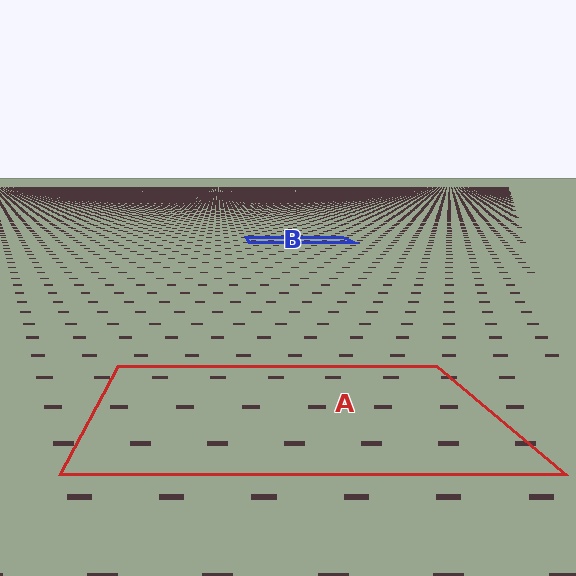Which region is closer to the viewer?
Region A is closer. The texture elements there are larger and more spread out.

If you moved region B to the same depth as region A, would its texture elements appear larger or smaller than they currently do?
They would appear larger. At a closer depth, the same texture elements are projected at a bigger on-screen size.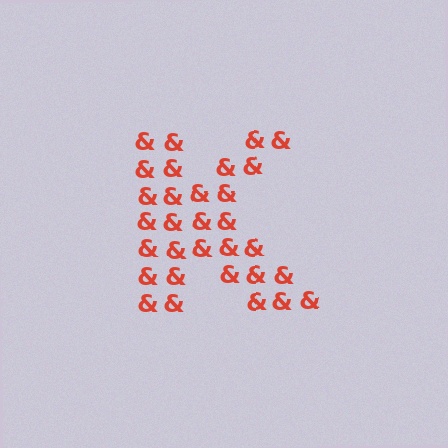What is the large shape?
The large shape is the letter K.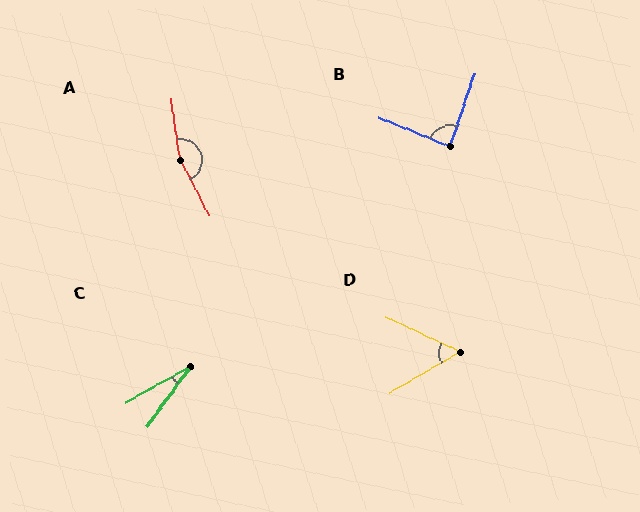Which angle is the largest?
A, at approximately 161 degrees.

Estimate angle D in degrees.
Approximately 55 degrees.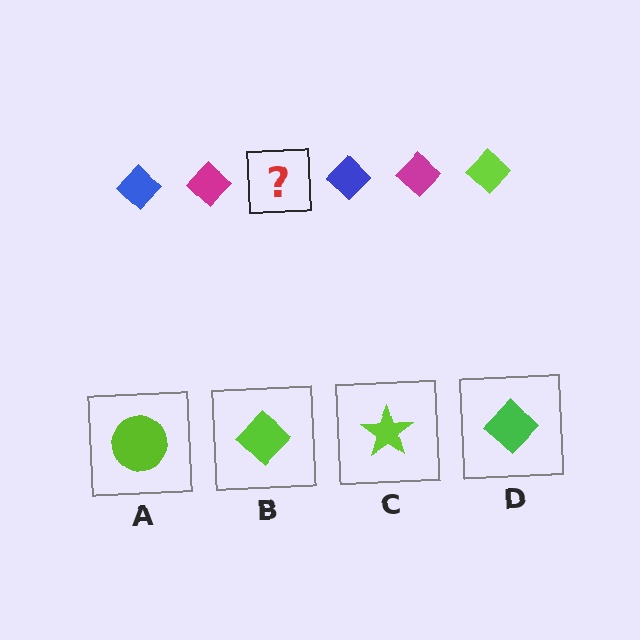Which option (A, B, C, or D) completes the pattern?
B.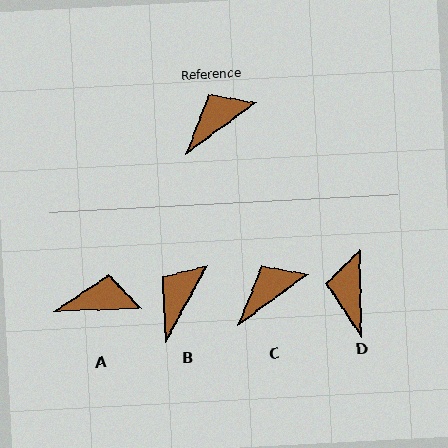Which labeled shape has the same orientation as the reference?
C.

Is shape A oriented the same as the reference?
No, it is off by about 35 degrees.